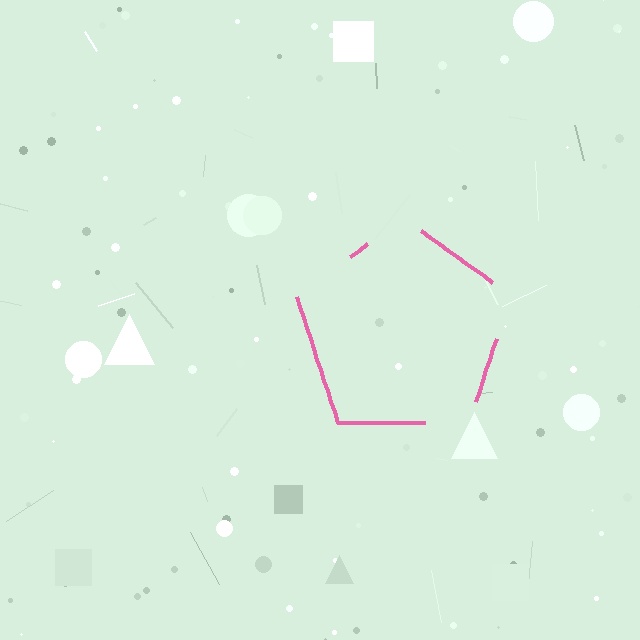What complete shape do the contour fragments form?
The contour fragments form a pentagon.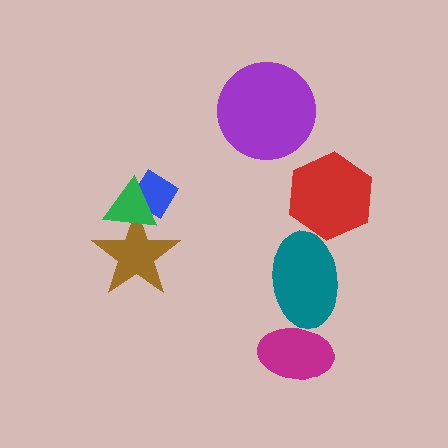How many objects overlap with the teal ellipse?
1 object overlaps with the teal ellipse.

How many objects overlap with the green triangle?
2 objects overlap with the green triangle.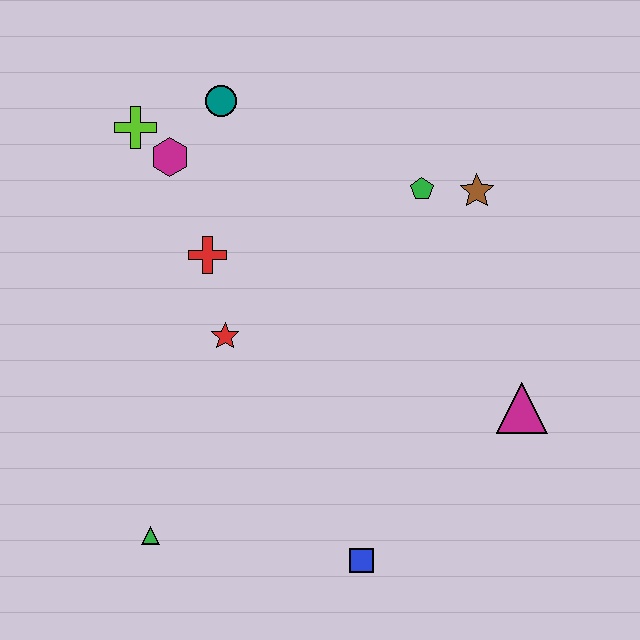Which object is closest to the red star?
The red cross is closest to the red star.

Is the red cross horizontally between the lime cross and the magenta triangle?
Yes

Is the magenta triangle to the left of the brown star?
No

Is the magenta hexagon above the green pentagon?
Yes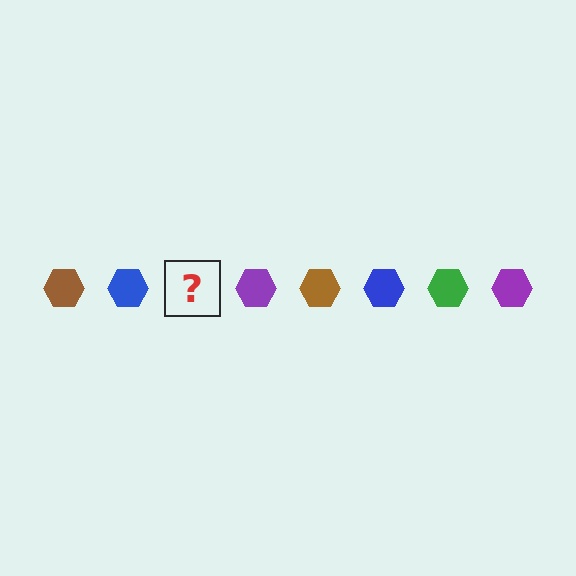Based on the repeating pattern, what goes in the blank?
The blank should be a green hexagon.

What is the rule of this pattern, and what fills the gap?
The rule is that the pattern cycles through brown, blue, green, purple hexagons. The gap should be filled with a green hexagon.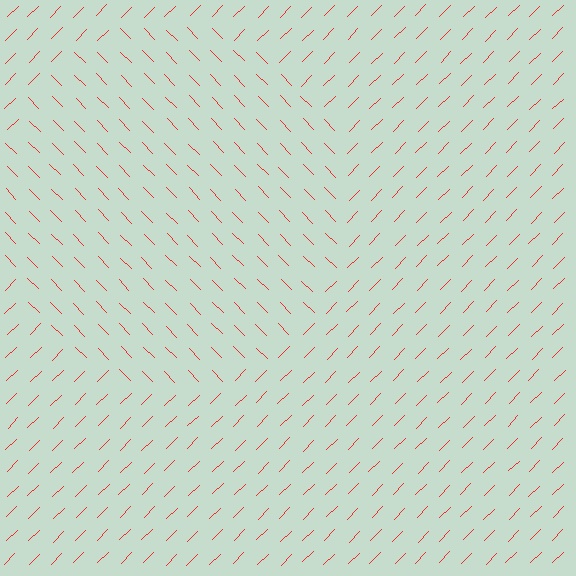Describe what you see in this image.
The image is filled with small red line segments. A circle region in the image has lines oriented differently from the surrounding lines, creating a visible texture boundary.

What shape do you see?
I see a circle.